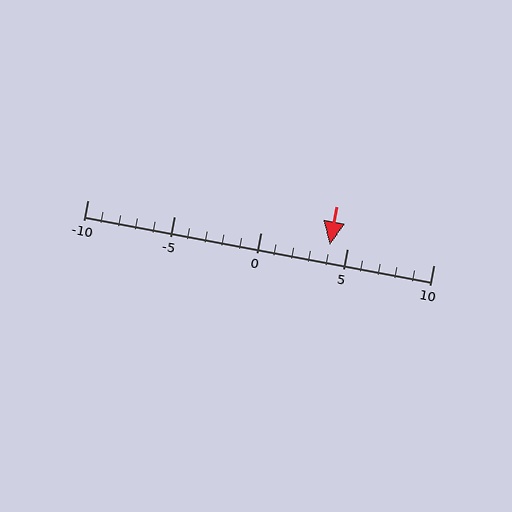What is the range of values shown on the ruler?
The ruler shows values from -10 to 10.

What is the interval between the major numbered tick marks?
The major tick marks are spaced 5 units apart.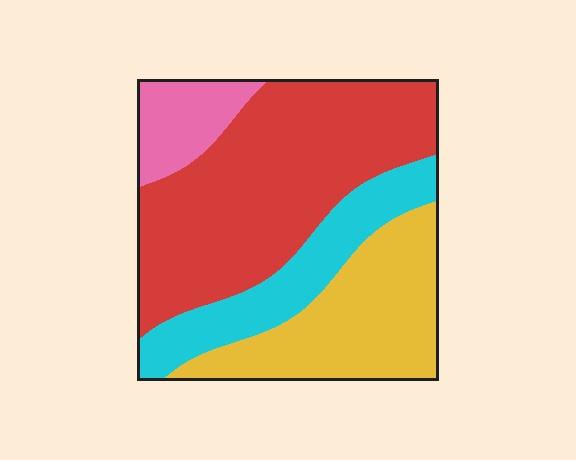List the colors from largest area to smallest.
From largest to smallest: red, yellow, cyan, pink.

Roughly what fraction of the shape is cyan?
Cyan covers 18% of the shape.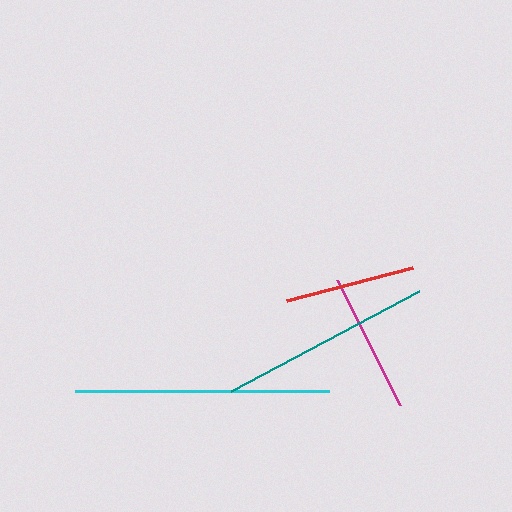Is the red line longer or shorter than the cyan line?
The cyan line is longer than the red line.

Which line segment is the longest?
The cyan line is the longest at approximately 255 pixels.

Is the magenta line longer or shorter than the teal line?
The teal line is longer than the magenta line.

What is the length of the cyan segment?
The cyan segment is approximately 255 pixels long.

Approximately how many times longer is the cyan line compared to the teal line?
The cyan line is approximately 1.2 times the length of the teal line.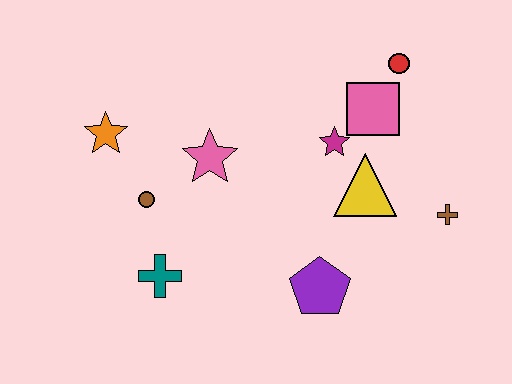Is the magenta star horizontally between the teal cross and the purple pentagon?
No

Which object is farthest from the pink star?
The brown cross is farthest from the pink star.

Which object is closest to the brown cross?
The yellow triangle is closest to the brown cross.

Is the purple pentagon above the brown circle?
No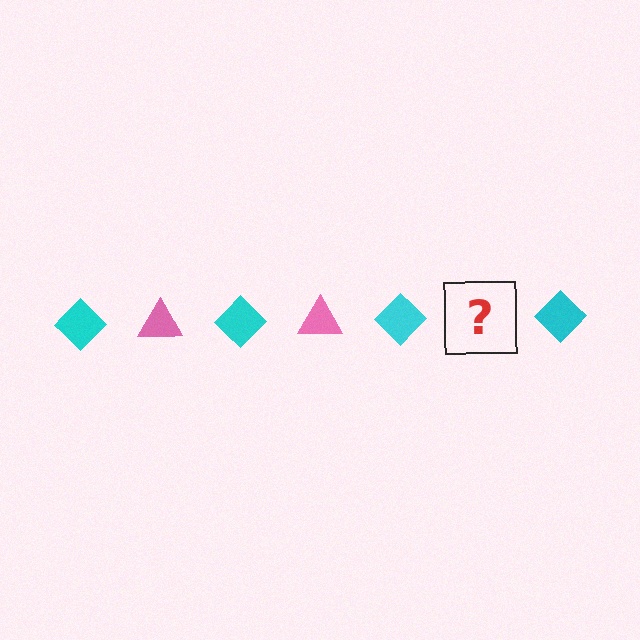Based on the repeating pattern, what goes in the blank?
The blank should be a pink triangle.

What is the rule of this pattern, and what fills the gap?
The rule is that the pattern alternates between cyan diamond and pink triangle. The gap should be filled with a pink triangle.